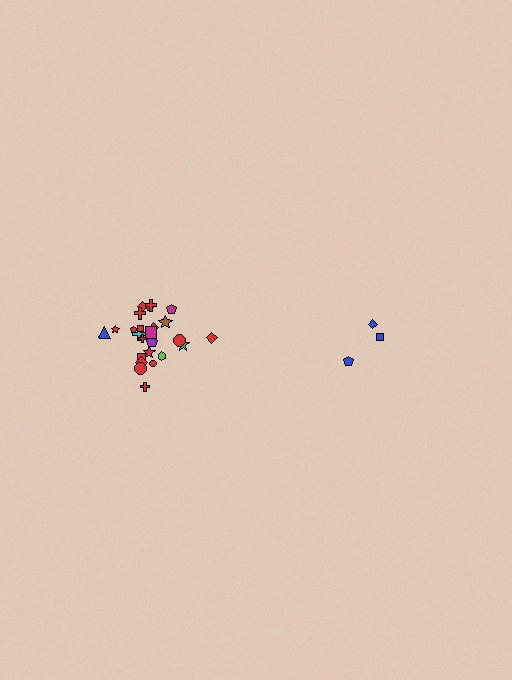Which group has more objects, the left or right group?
The left group.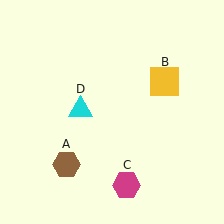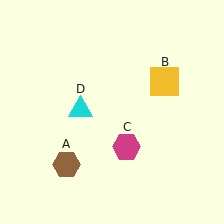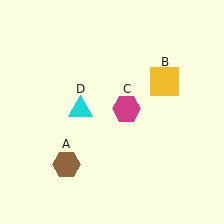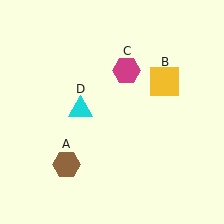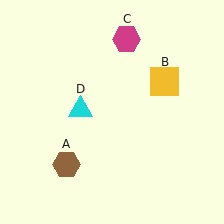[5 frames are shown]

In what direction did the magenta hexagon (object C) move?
The magenta hexagon (object C) moved up.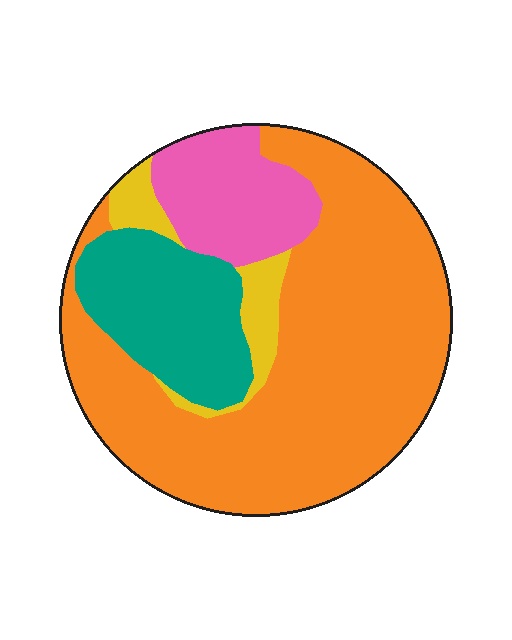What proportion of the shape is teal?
Teal takes up less than a quarter of the shape.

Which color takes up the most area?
Orange, at roughly 60%.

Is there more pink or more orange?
Orange.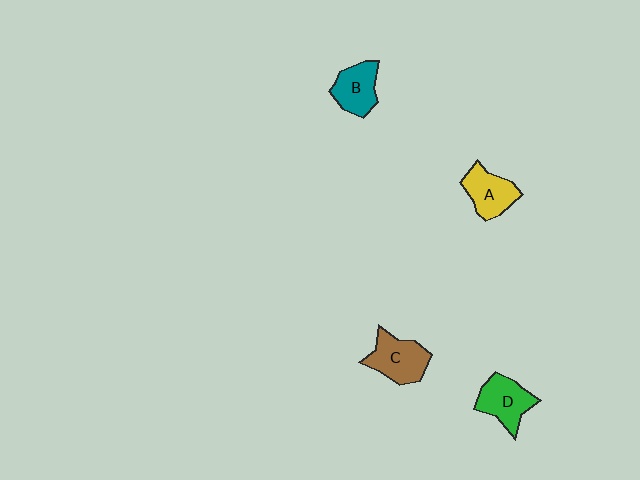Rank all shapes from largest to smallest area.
From largest to smallest: C (brown), D (green), A (yellow), B (teal).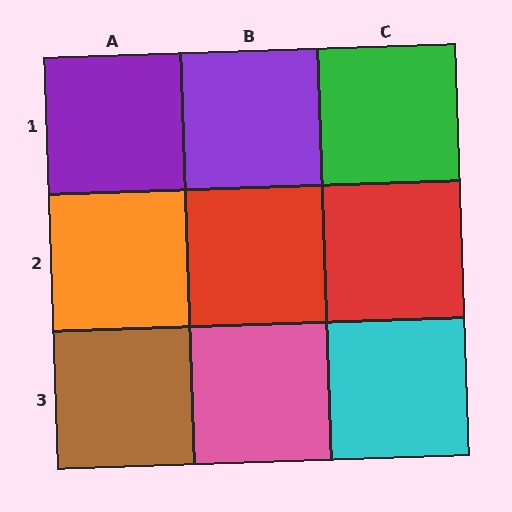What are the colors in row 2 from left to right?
Orange, red, red.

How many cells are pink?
1 cell is pink.